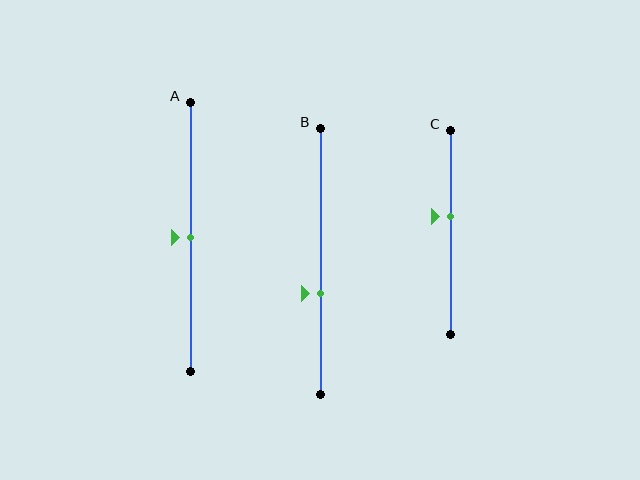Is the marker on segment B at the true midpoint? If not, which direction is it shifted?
No, the marker on segment B is shifted downward by about 12% of the segment length.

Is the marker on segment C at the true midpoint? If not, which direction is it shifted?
No, the marker on segment C is shifted upward by about 8% of the segment length.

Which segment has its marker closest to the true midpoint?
Segment A has its marker closest to the true midpoint.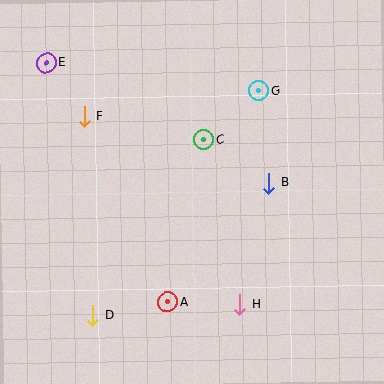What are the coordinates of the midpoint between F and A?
The midpoint between F and A is at (126, 209).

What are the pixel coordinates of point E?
Point E is at (46, 63).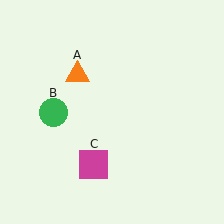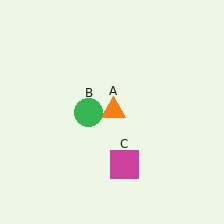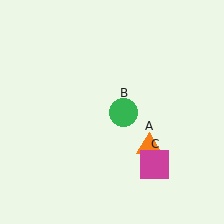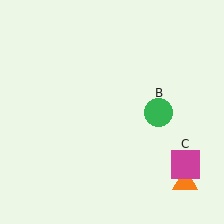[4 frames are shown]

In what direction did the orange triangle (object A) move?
The orange triangle (object A) moved down and to the right.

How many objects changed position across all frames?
3 objects changed position: orange triangle (object A), green circle (object B), magenta square (object C).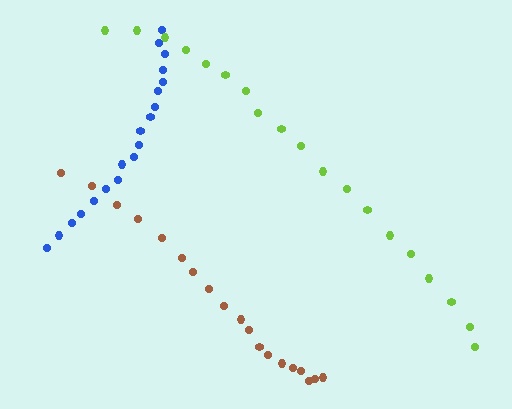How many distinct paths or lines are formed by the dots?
There are 3 distinct paths.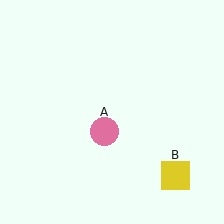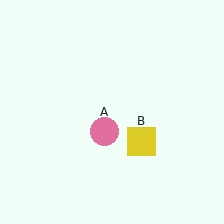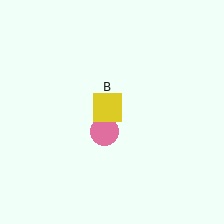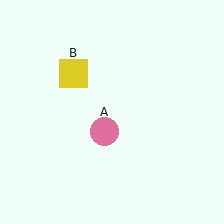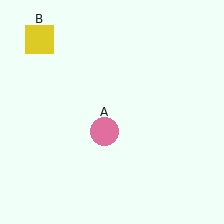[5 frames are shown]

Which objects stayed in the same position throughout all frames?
Pink circle (object A) remained stationary.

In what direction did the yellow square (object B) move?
The yellow square (object B) moved up and to the left.